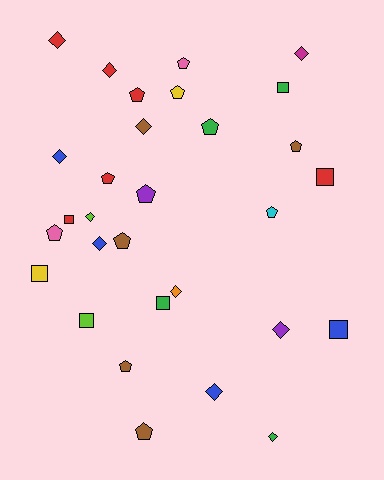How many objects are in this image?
There are 30 objects.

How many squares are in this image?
There are 7 squares.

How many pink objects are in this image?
There are 2 pink objects.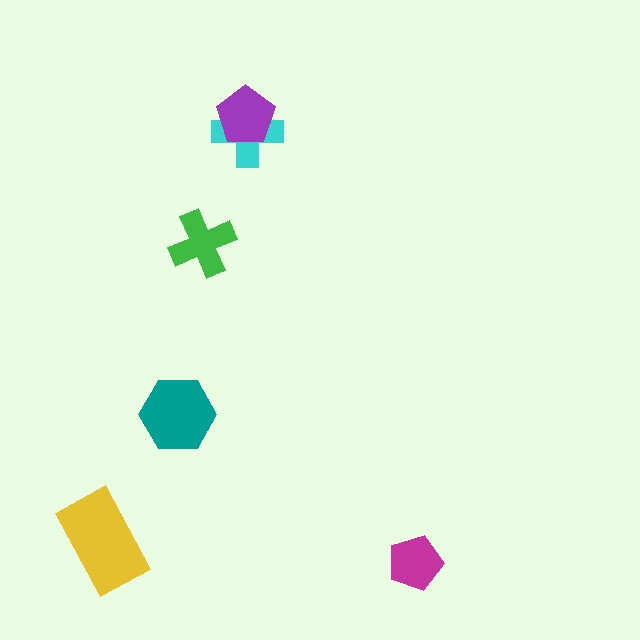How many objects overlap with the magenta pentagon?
0 objects overlap with the magenta pentagon.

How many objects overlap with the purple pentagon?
1 object overlaps with the purple pentagon.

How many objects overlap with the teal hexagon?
0 objects overlap with the teal hexagon.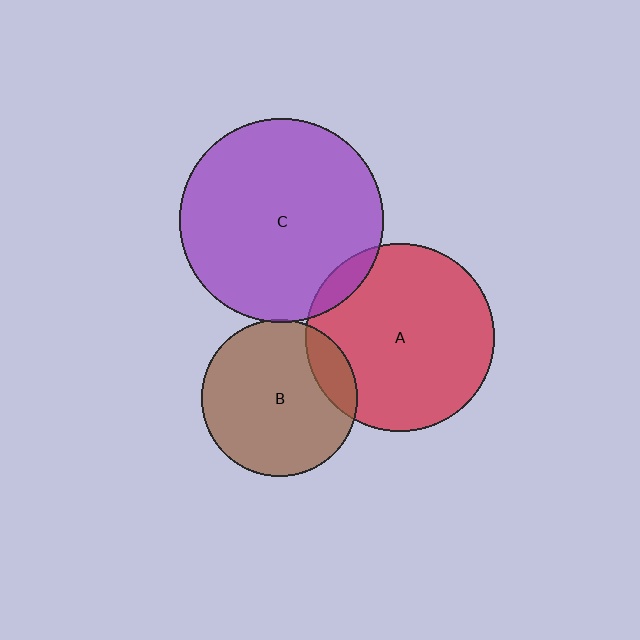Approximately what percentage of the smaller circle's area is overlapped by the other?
Approximately 5%.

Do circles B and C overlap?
Yes.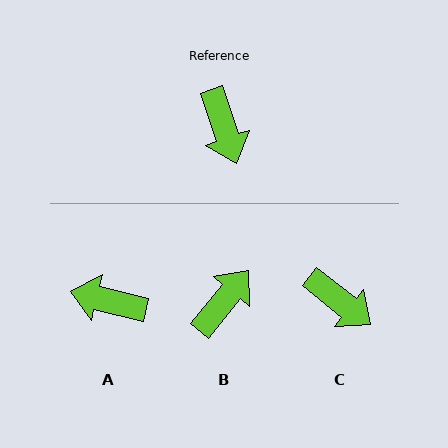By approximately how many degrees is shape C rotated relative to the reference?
Approximately 33 degrees counter-clockwise.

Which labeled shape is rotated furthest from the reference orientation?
B, about 123 degrees away.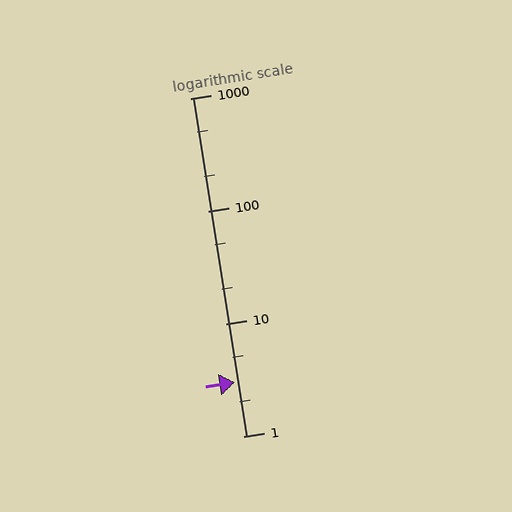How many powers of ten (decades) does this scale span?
The scale spans 3 decades, from 1 to 1000.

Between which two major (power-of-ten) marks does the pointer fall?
The pointer is between 1 and 10.